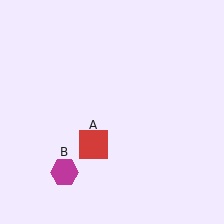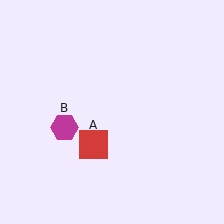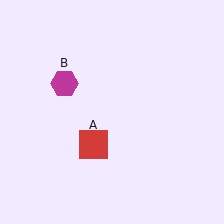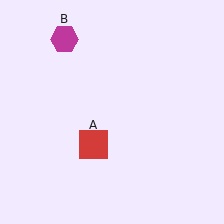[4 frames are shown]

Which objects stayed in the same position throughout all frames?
Red square (object A) remained stationary.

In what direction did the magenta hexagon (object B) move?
The magenta hexagon (object B) moved up.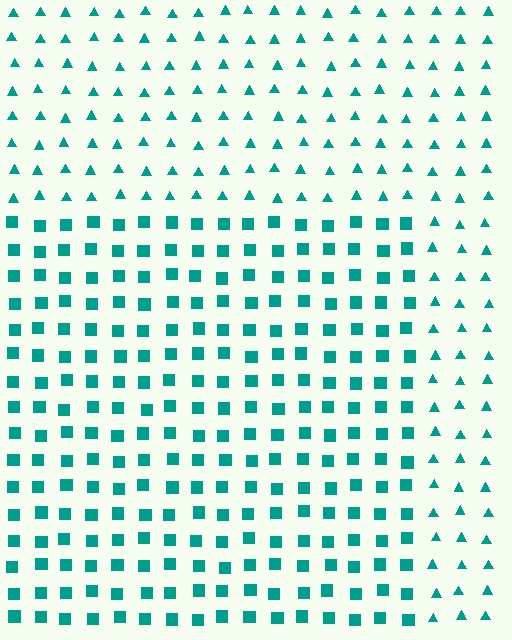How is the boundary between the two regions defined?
The boundary is defined by a change in element shape: squares inside vs. triangles outside. All elements share the same color and spacing.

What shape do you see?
I see a rectangle.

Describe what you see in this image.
The image is filled with small teal elements arranged in a uniform grid. A rectangle-shaped region contains squares, while the surrounding area contains triangles. The boundary is defined purely by the change in element shape.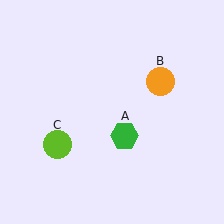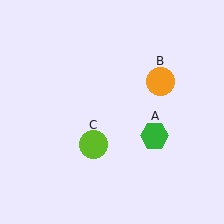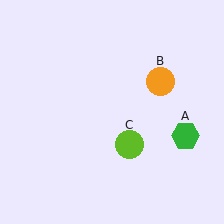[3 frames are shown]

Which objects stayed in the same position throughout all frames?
Orange circle (object B) remained stationary.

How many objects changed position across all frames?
2 objects changed position: green hexagon (object A), lime circle (object C).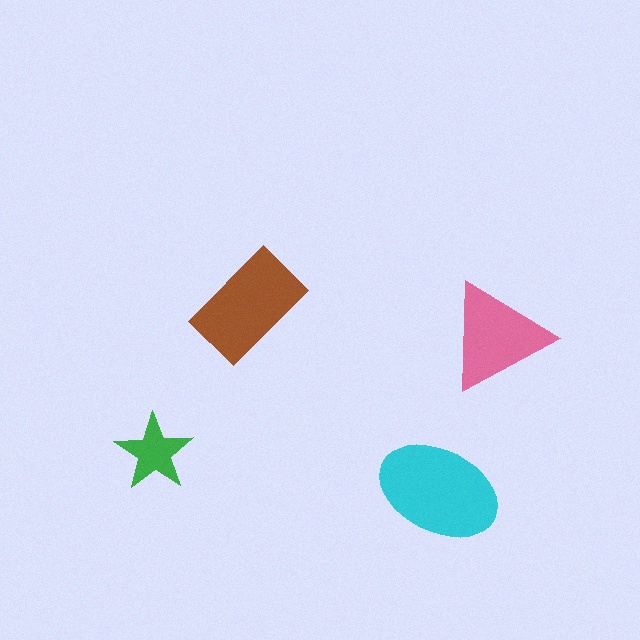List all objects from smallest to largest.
The green star, the pink triangle, the brown rectangle, the cyan ellipse.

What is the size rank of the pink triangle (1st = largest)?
3rd.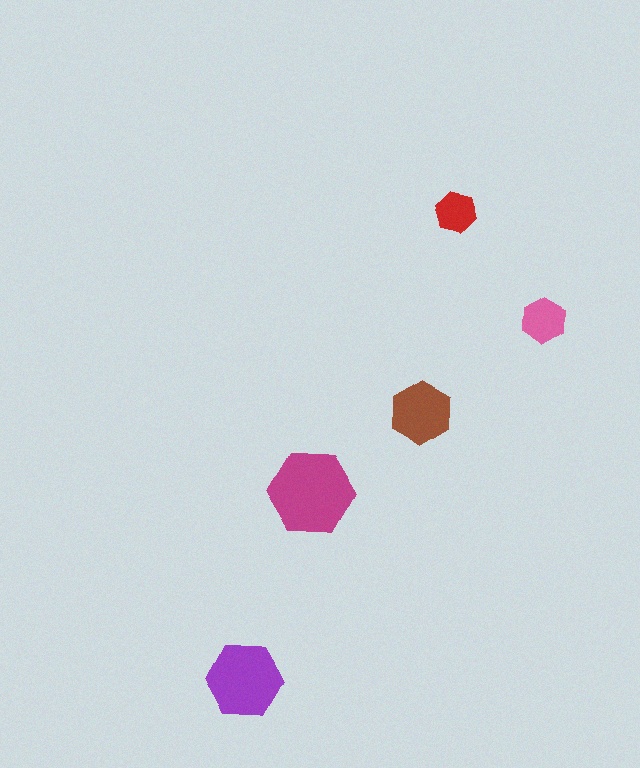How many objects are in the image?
There are 5 objects in the image.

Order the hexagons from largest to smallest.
the magenta one, the purple one, the brown one, the pink one, the red one.